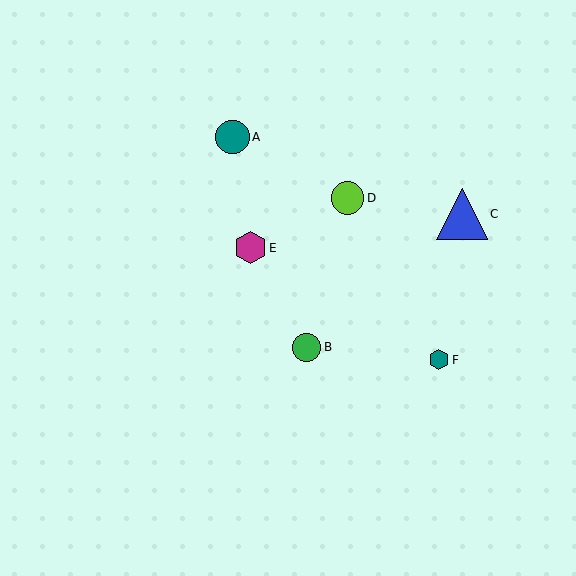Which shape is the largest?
The blue triangle (labeled C) is the largest.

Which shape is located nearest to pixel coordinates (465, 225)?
The blue triangle (labeled C) at (462, 214) is nearest to that location.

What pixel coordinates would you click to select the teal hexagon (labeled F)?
Click at (439, 360) to select the teal hexagon F.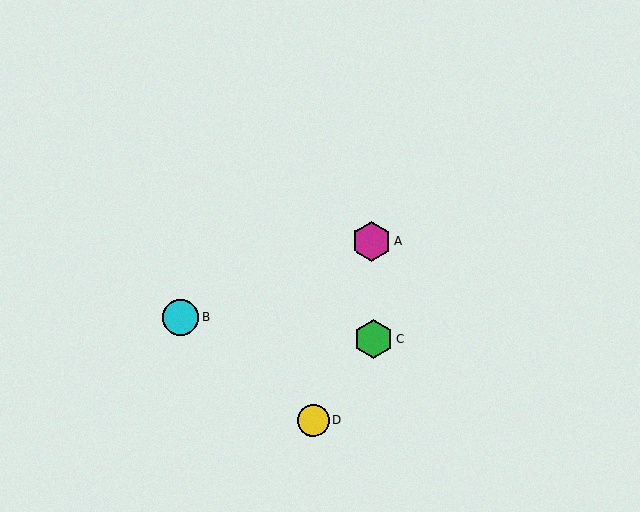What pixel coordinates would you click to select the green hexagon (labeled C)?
Click at (373, 339) to select the green hexagon C.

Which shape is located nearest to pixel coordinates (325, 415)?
The yellow circle (labeled D) at (313, 420) is nearest to that location.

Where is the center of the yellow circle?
The center of the yellow circle is at (313, 420).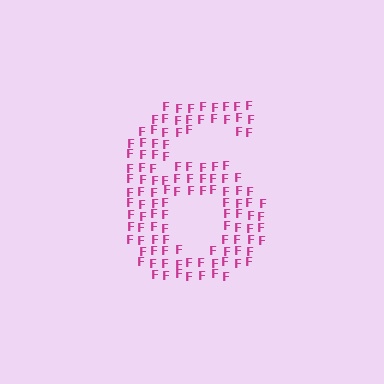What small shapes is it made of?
It is made of small letter F's.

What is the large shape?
The large shape is the digit 6.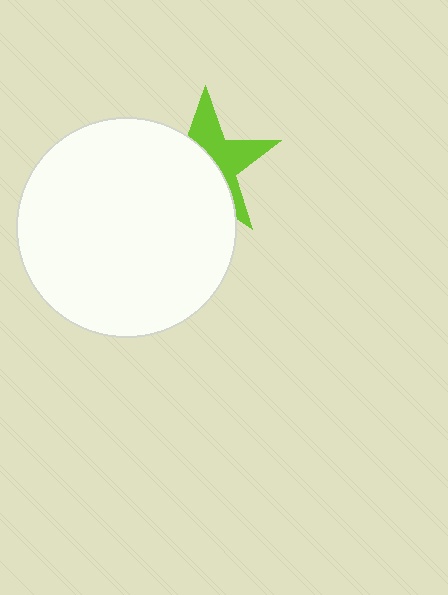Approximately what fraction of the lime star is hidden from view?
Roughly 56% of the lime star is hidden behind the white circle.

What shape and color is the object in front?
The object in front is a white circle.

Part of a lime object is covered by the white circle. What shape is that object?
It is a star.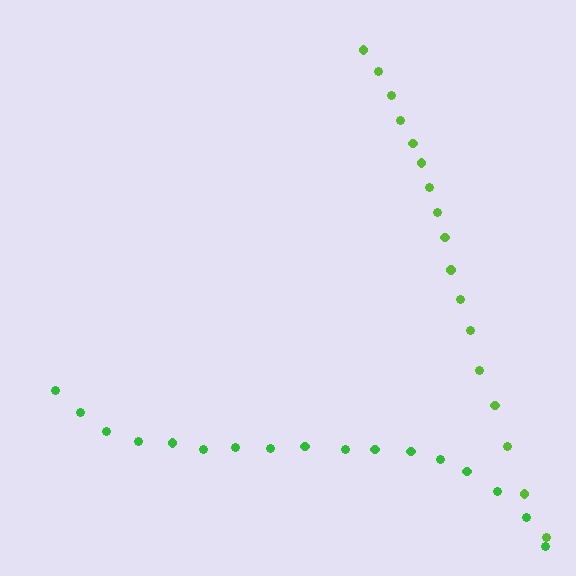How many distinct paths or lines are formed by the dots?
There are 2 distinct paths.